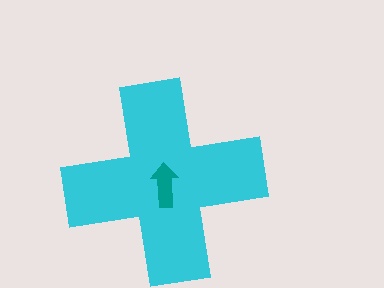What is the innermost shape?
The teal arrow.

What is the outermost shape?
The cyan cross.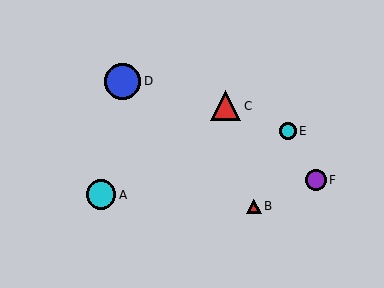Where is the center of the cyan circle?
The center of the cyan circle is at (288, 131).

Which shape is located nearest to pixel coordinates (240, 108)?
The red triangle (labeled C) at (225, 106) is nearest to that location.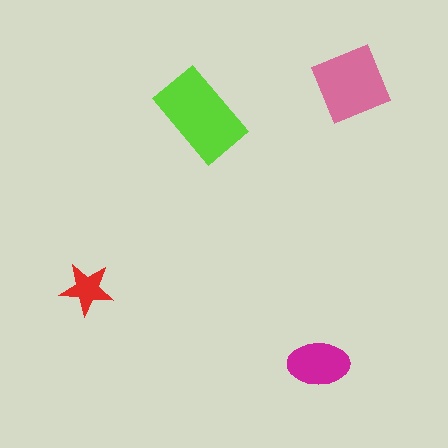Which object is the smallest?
The red star.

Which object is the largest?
The lime rectangle.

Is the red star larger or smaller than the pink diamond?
Smaller.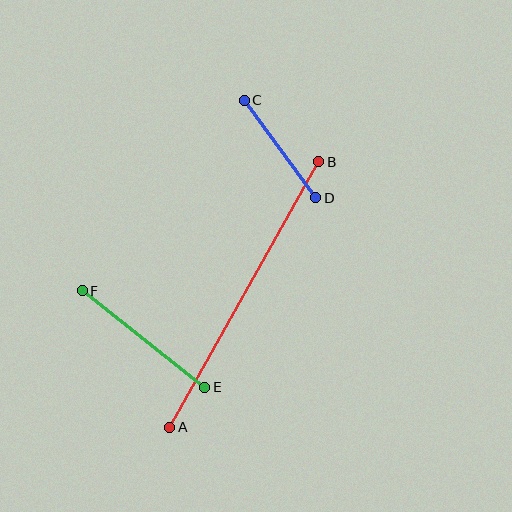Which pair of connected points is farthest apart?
Points A and B are farthest apart.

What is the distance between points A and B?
The distance is approximately 304 pixels.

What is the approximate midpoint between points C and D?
The midpoint is at approximately (280, 149) pixels.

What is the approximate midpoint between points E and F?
The midpoint is at approximately (144, 339) pixels.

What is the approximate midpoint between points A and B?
The midpoint is at approximately (244, 295) pixels.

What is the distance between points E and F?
The distance is approximately 156 pixels.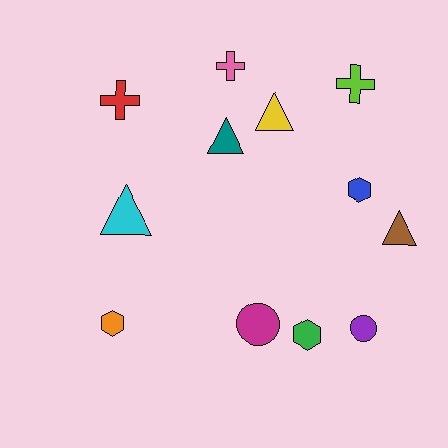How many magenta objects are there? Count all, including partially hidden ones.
There is 1 magenta object.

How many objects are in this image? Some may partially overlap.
There are 12 objects.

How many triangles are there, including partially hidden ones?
There are 4 triangles.